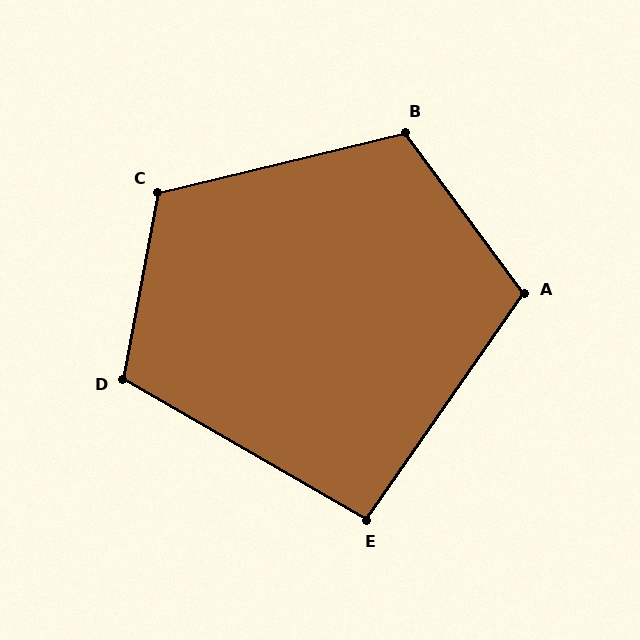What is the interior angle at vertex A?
Approximately 109 degrees (obtuse).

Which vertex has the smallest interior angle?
E, at approximately 95 degrees.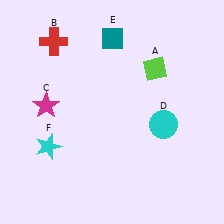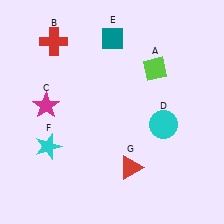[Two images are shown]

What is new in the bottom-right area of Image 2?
A red triangle (G) was added in the bottom-right area of Image 2.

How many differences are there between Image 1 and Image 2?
There is 1 difference between the two images.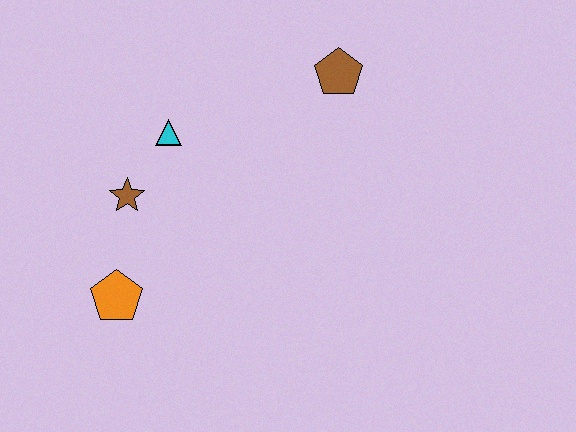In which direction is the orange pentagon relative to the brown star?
The orange pentagon is below the brown star.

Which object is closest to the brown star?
The cyan triangle is closest to the brown star.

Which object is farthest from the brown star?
The brown pentagon is farthest from the brown star.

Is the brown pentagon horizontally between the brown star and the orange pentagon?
No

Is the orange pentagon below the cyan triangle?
Yes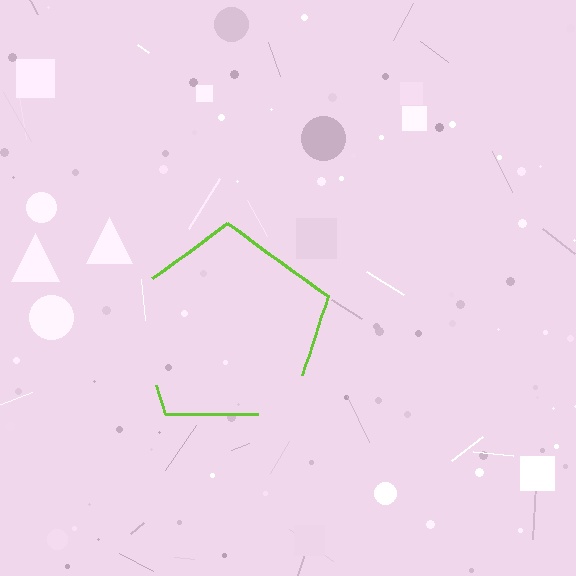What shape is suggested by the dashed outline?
The dashed outline suggests a pentagon.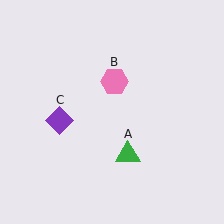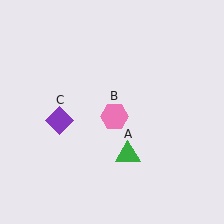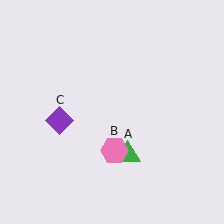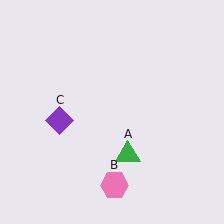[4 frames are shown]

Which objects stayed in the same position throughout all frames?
Green triangle (object A) and purple diamond (object C) remained stationary.